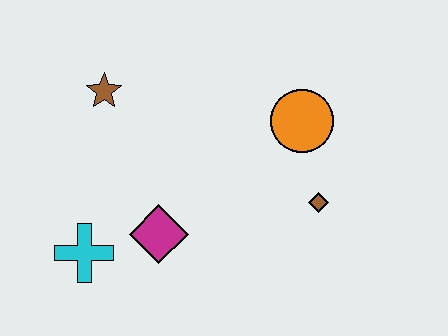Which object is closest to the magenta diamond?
The cyan cross is closest to the magenta diamond.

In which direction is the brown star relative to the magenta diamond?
The brown star is above the magenta diamond.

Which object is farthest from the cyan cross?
The orange circle is farthest from the cyan cross.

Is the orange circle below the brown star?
Yes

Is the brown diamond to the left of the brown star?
No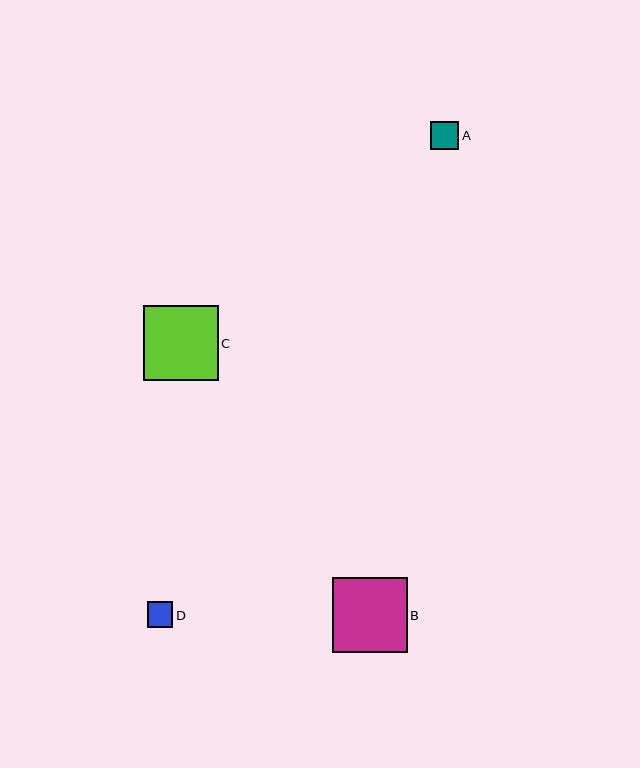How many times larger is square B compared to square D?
Square B is approximately 2.9 times the size of square D.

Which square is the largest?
Square C is the largest with a size of approximately 75 pixels.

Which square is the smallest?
Square D is the smallest with a size of approximately 25 pixels.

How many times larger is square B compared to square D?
Square B is approximately 2.9 times the size of square D.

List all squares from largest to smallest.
From largest to smallest: C, B, A, D.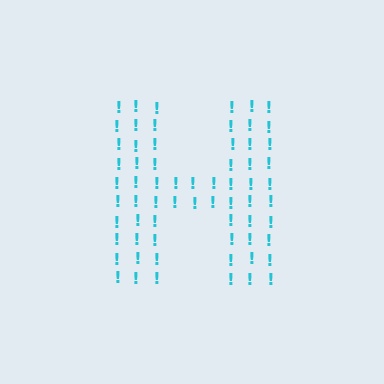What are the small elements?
The small elements are exclamation marks.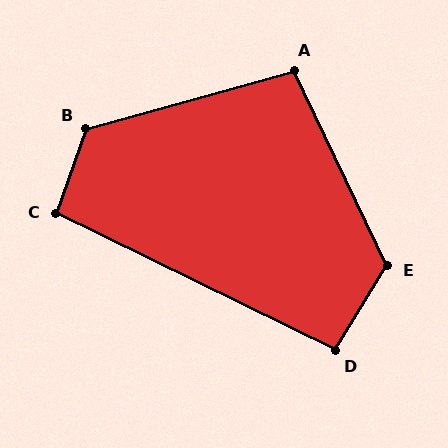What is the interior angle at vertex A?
Approximately 100 degrees (obtuse).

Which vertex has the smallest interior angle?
D, at approximately 95 degrees.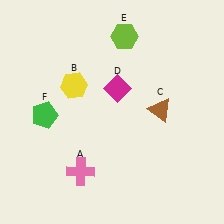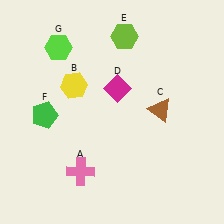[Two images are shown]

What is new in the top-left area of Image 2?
A lime hexagon (G) was added in the top-left area of Image 2.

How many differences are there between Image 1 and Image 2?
There is 1 difference between the two images.